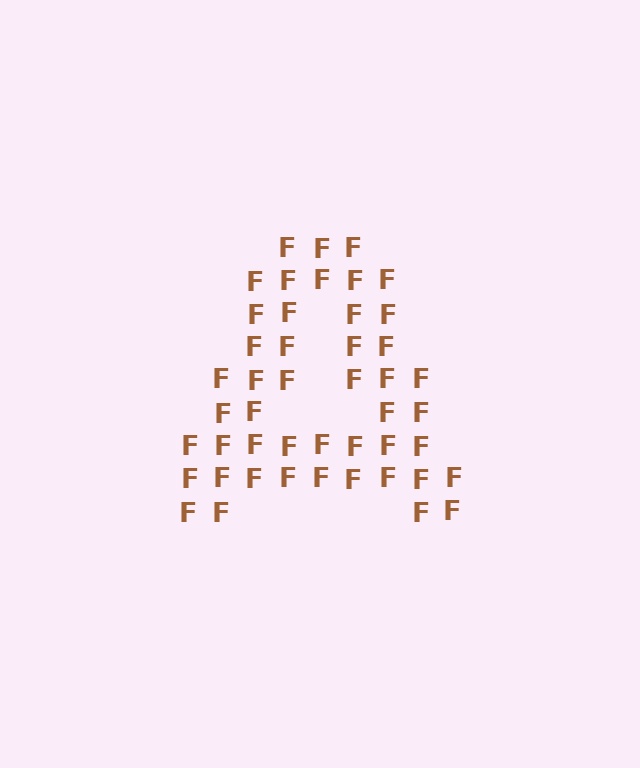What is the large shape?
The large shape is the letter A.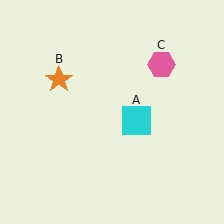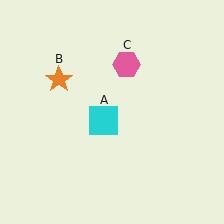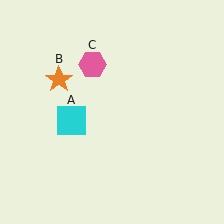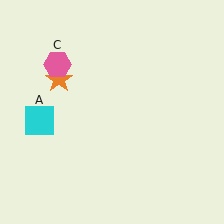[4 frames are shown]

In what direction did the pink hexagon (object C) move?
The pink hexagon (object C) moved left.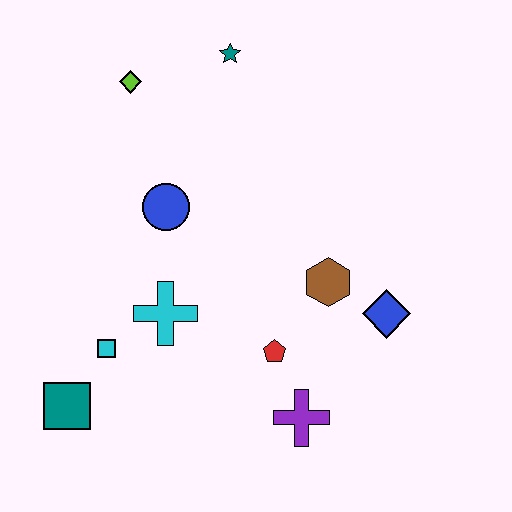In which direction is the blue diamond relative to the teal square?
The blue diamond is to the right of the teal square.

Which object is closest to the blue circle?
The cyan cross is closest to the blue circle.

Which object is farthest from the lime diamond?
The purple cross is farthest from the lime diamond.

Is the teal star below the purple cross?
No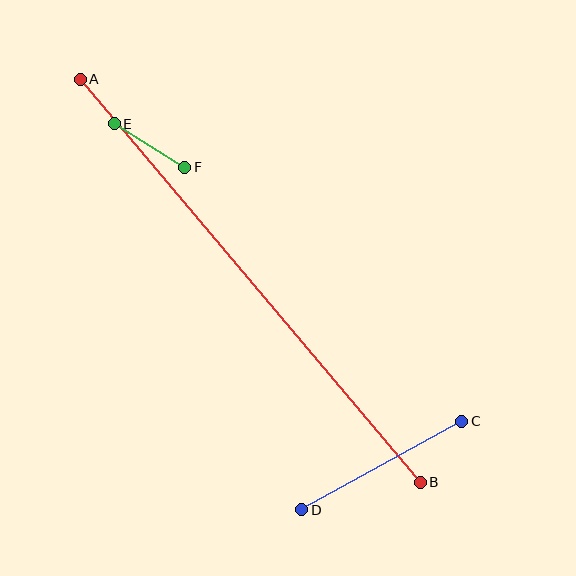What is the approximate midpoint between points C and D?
The midpoint is at approximately (382, 465) pixels.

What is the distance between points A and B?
The distance is approximately 528 pixels.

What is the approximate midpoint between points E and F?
The midpoint is at approximately (149, 145) pixels.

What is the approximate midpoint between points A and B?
The midpoint is at approximately (250, 281) pixels.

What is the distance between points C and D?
The distance is approximately 183 pixels.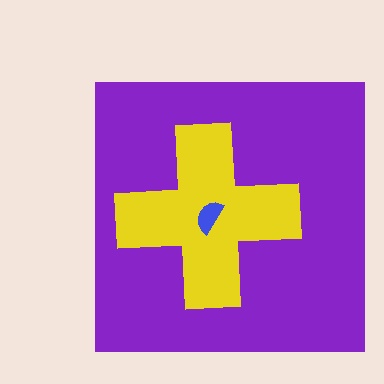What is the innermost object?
The blue semicircle.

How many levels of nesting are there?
3.